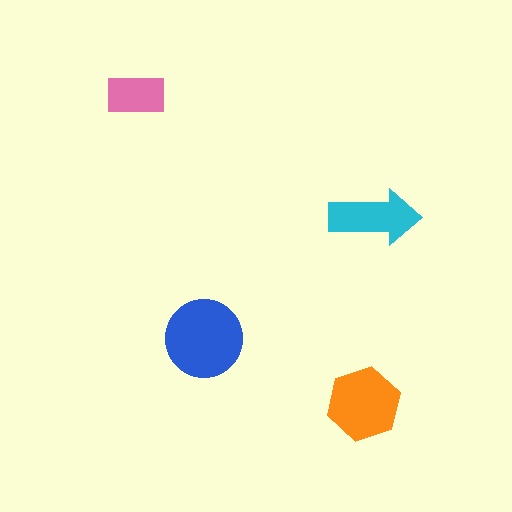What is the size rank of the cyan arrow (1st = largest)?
3rd.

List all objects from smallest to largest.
The pink rectangle, the cyan arrow, the orange hexagon, the blue circle.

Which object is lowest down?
The orange hexagon is bottommost.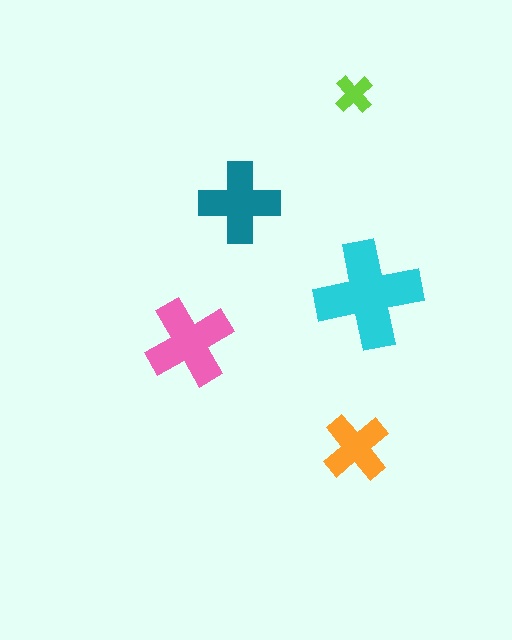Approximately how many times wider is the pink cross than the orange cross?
About 1.5 times wider.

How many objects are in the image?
There are 5 objects in the image.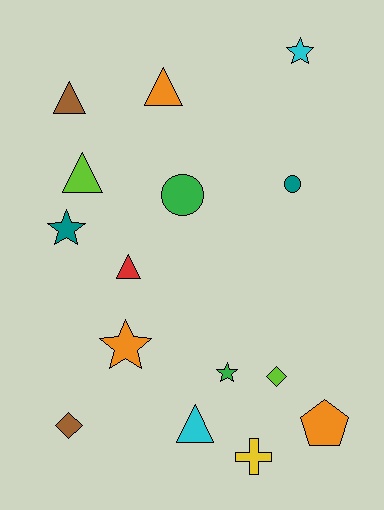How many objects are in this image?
There are 15 objects.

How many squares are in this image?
There are no squares.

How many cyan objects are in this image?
There are 2 cyan objects.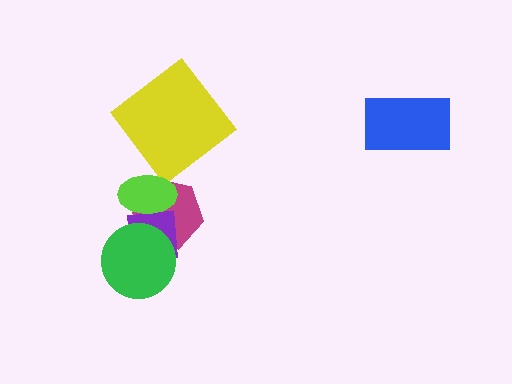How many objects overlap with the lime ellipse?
2 objects overlap with the lime ellipse.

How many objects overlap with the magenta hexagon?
3 objects overlap with the magenta hexagon.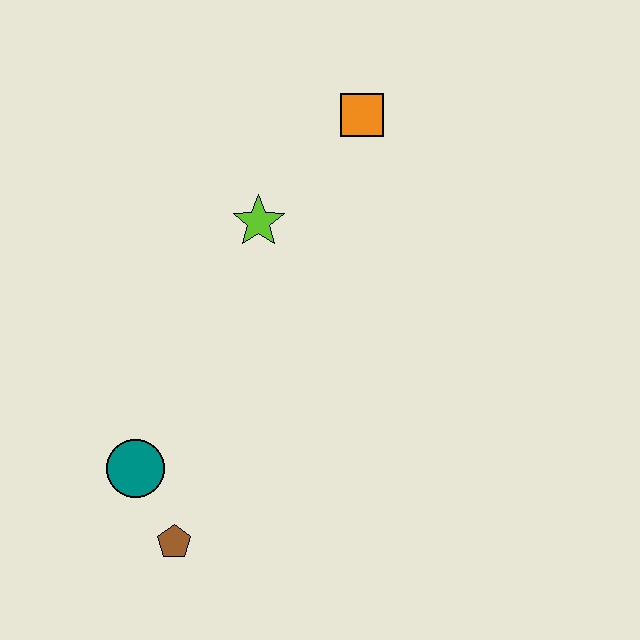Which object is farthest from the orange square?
The brown pentagon is farthest from the orange square.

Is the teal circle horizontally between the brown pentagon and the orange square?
No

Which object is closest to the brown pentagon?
The teal circle is closest to the brown pentagon.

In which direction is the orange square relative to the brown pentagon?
The orange square is above the brown pentagon.